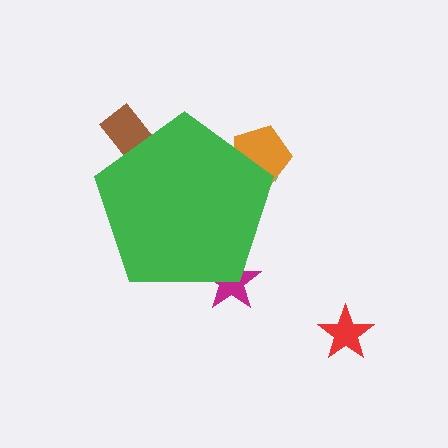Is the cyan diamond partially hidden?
Yes, the cyan diamond is partially hidden behind the green pentagon.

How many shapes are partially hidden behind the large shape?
4 shapes are partially hidden.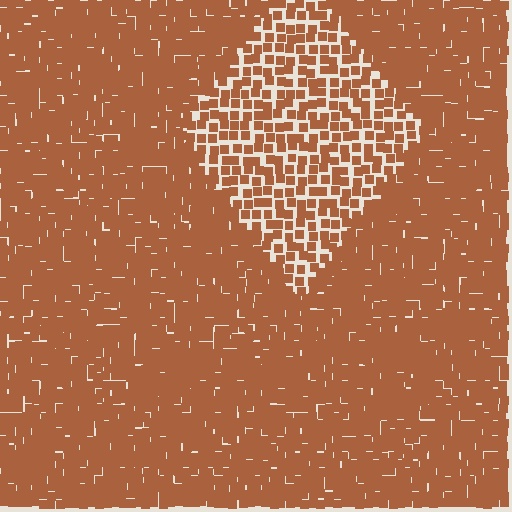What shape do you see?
I see a diamond.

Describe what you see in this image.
The image contains small brown elements arranged at two different densities. A diamond-shaped region is visible where the elements are less densely packed than the surrounding area.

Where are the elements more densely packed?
The elements are more densely packed outside the diamond boundary.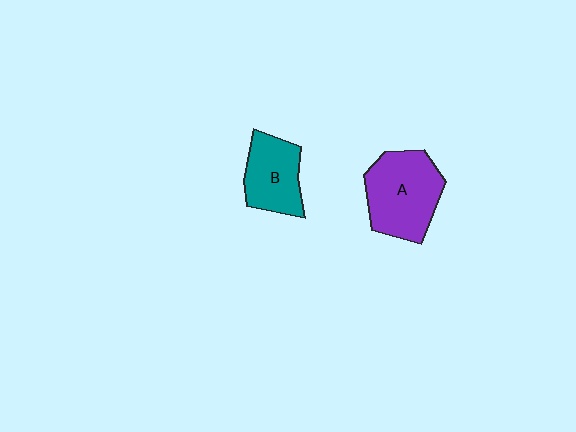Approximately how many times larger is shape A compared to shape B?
Approximately 1.4 times.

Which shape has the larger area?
Shape A (purple).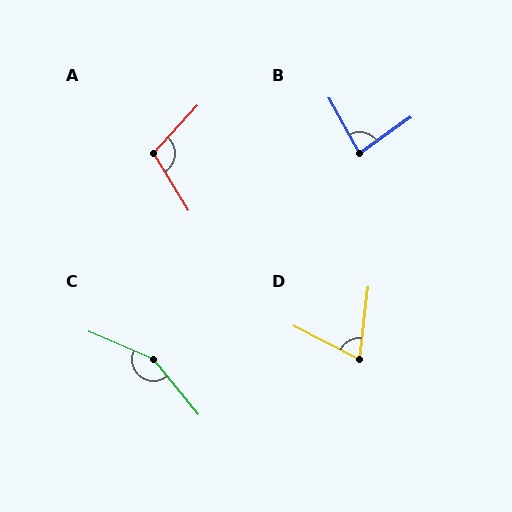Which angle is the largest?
C, at approximately 153 degrees.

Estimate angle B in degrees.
Approximately 83 degrees.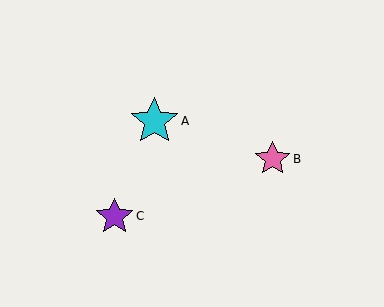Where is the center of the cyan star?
The center of the cyan star is at (154, 121).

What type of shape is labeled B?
Shape B is a pink star.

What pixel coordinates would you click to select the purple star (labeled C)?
Click at (114, 216) to select the purple star C.